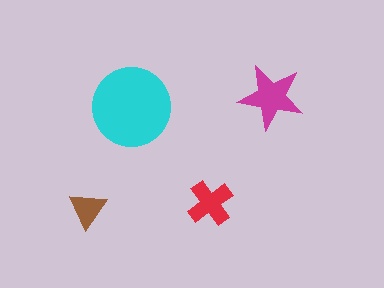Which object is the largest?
The cyan circle.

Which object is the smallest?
The brown triangle.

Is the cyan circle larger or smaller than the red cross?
Larger.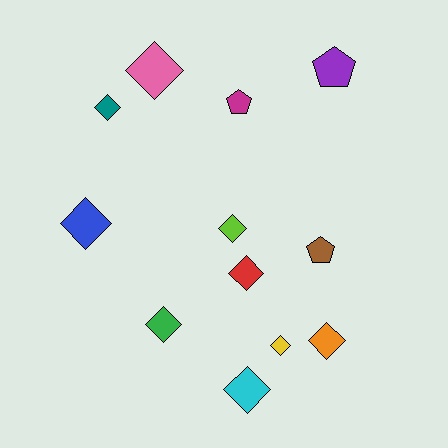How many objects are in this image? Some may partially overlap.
There are 12 objects.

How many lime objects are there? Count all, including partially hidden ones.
There is 1 lime object.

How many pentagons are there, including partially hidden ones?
There are 3 pentagons.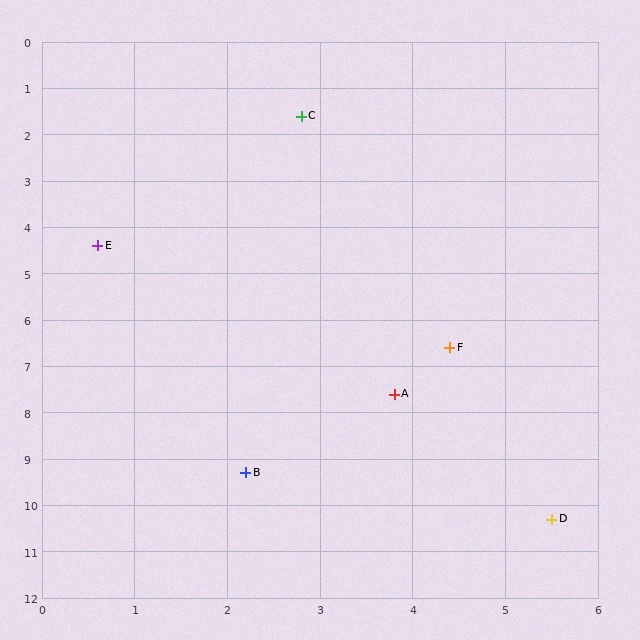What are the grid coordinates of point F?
Point F is at approximately (4.4, 6.6).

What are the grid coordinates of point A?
Point A is at approximately (3.8, 7.6).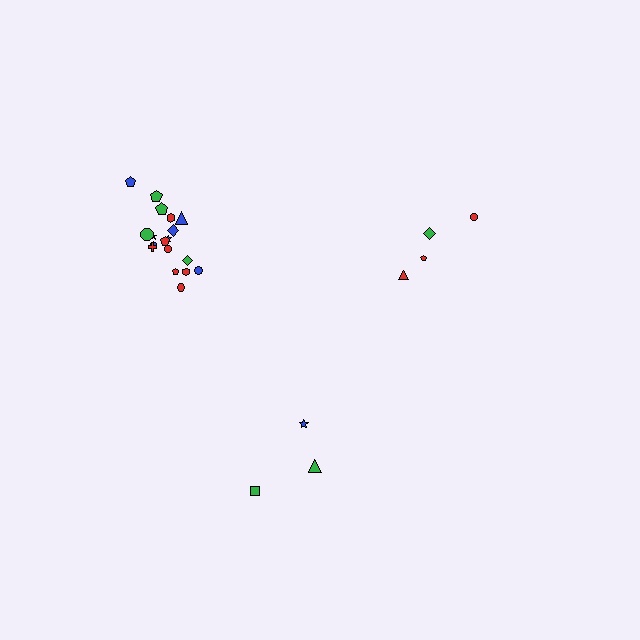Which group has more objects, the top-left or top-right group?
The top-left group.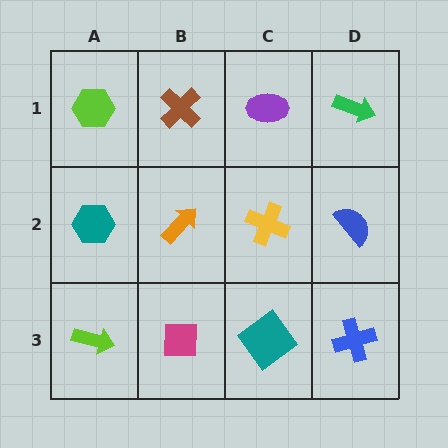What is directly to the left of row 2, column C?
An orange arrow.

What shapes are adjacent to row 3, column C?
A yellow cross (row 2, column C), a magenta square (row 3, column B), a blue cross (row 3, column D).